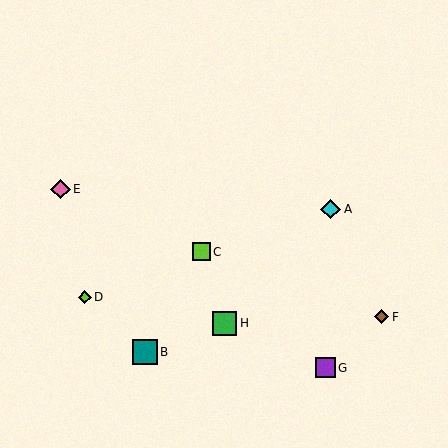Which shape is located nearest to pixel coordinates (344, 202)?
The cyan diamond (labeled A) at (331, 209) is nearest to that location.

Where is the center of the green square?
The center of the green square is at (225, 323).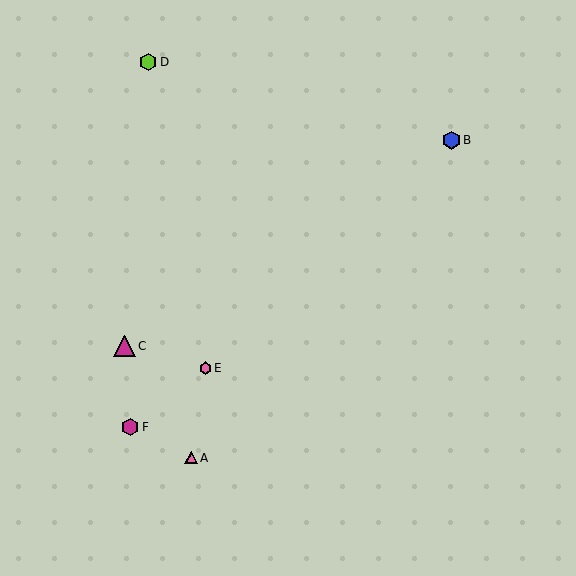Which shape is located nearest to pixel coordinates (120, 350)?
The magenta triangle (labeled C) at (125, 346) is nearest to that location.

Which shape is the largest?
The magenta triangle (labeled C) is the largest.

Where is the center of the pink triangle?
The center of the pink triangle is at (191, 458).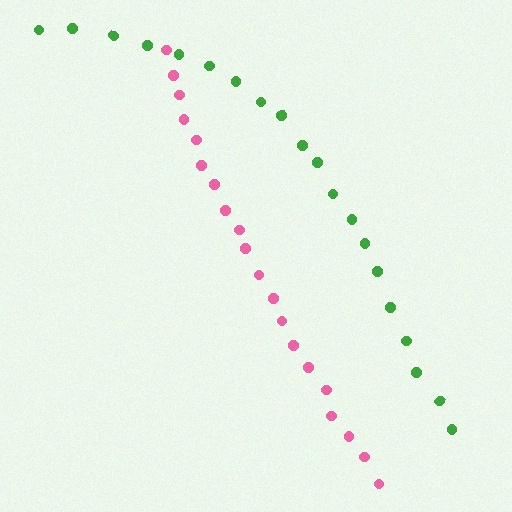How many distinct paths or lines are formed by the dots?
There are 2 distinct paths.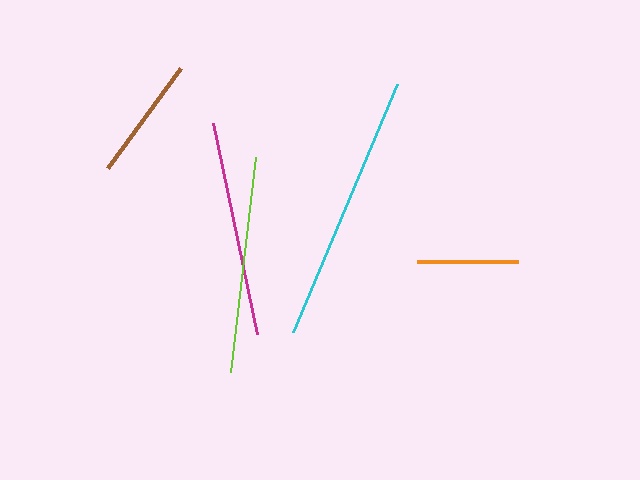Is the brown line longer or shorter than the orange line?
The brown line is longer than the orange line.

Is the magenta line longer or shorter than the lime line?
The lime line is longer than the magenta line.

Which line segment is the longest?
The cyan line is the longest at approximately 270 pixels.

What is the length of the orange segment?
The orange segment is approximately 100 pixels long.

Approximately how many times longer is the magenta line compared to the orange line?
The magenta line is approximately 2.1 times the length of the orange line.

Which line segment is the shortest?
The orange line is the shortest at approximately 100 pixels.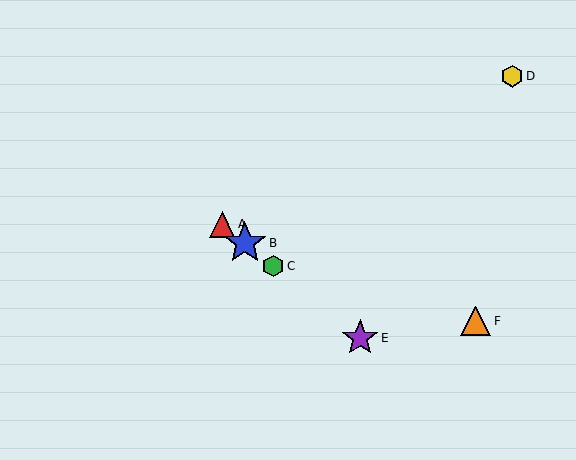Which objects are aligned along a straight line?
Objects A, B, C, E are aligned along a straight line.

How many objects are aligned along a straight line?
4 objects (A, B, C, E) are aligned along a straight line.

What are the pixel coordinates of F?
Object F is at (476, 321).